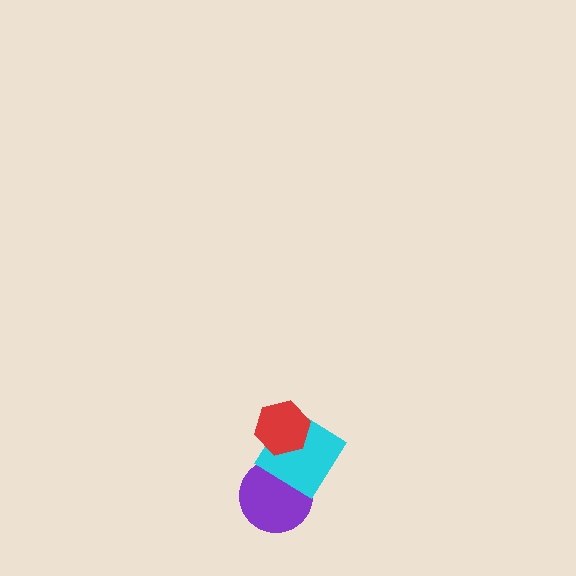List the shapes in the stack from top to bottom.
From top to bottom: the red hexagon, the cyan diamond, the purple circle.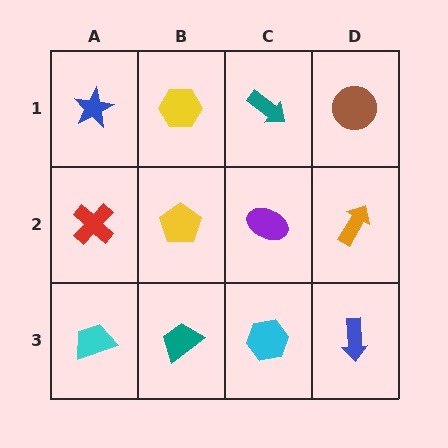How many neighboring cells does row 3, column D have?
2.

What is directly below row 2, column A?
A cyan trapezoid.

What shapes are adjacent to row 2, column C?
A teal arrow (row 1, column C), a cyan hexagon (row 3, column C), a yellow pentagon (row 2, column B), an orange arrow (row 2, column D).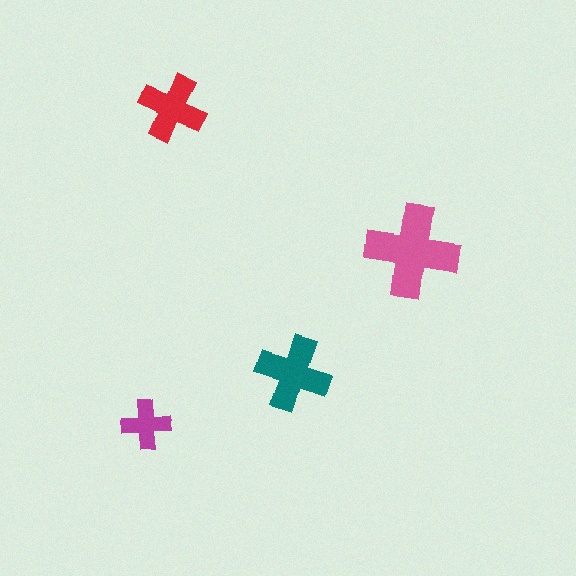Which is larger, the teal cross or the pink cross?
The pink one.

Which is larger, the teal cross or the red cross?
The teal one.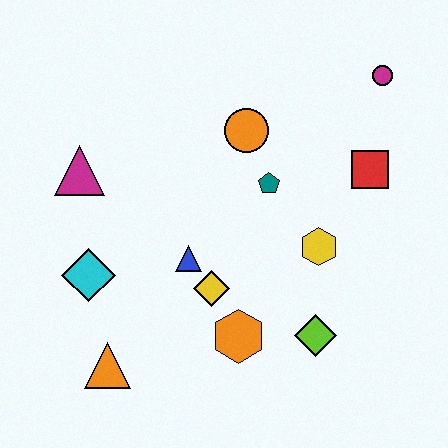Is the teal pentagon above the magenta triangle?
No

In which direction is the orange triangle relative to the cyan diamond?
The orange triangle is below the cyan diamond.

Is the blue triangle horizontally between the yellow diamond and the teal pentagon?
No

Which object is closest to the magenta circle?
The red square is closest to the magenta circle.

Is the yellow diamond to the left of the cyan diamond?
No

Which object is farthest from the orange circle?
The orange triangle is farthest from the orange circle.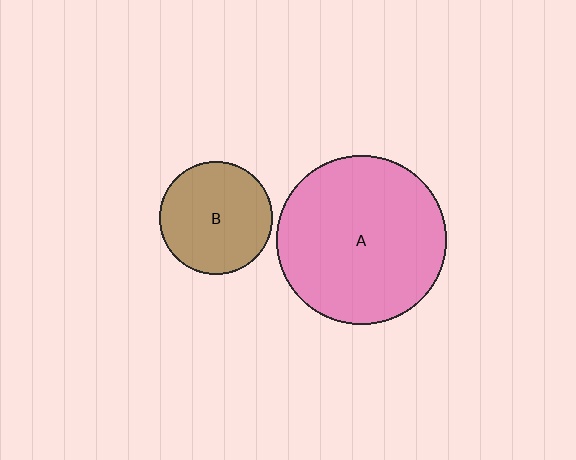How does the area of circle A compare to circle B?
Approximately 2.2 times.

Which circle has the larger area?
Circle A (pink).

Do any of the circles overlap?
No, none of the circles overlap.